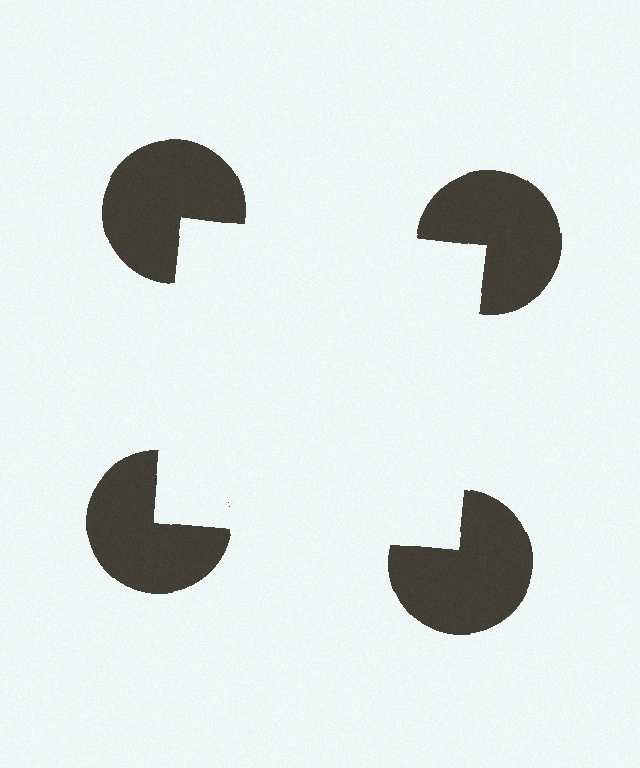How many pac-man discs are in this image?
There are 4 — one at each vertex of the illusory square.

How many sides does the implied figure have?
4 sides.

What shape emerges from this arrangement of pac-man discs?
An illusory square — its edges are inferred from the aligned wedge cuts in the pac-man discs, not physically drawn.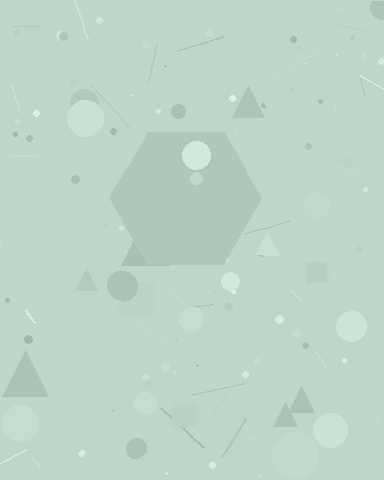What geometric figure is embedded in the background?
A hexagon is embedded in the background.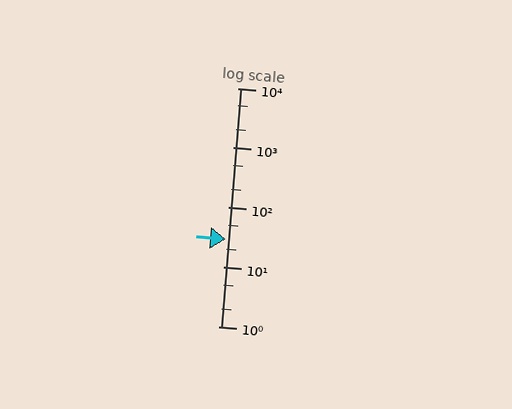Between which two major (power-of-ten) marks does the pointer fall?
The pointer is between 10 and 100.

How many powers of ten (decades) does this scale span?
The scale spans 4 decades, from 1 to 10000.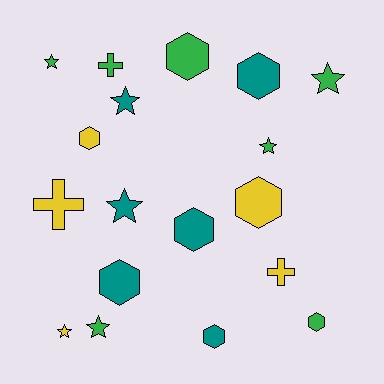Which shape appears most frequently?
Hexagon, with 8 objects.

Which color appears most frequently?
Green, with 7 objects.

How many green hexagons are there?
There are 2 green hexagons.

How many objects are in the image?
There are 18 objects.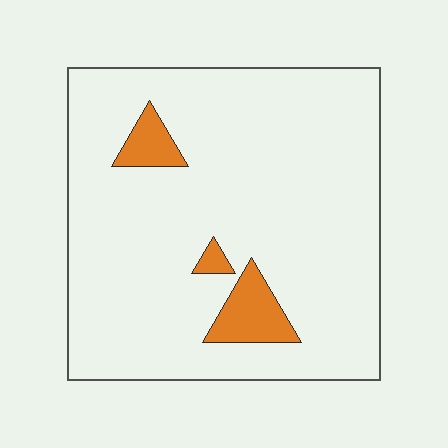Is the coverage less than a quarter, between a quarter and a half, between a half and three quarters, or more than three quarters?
Less than a quarter.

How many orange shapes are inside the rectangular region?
3.